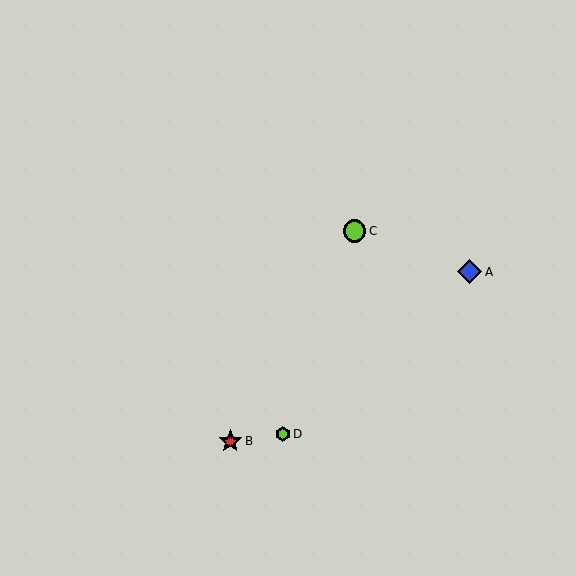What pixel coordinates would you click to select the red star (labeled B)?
Click at (230, 441) to select the red star B.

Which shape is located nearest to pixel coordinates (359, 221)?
The lime circle (labeled C) at (355, 231) is nearest to that location.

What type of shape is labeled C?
Shape C is a lime circle.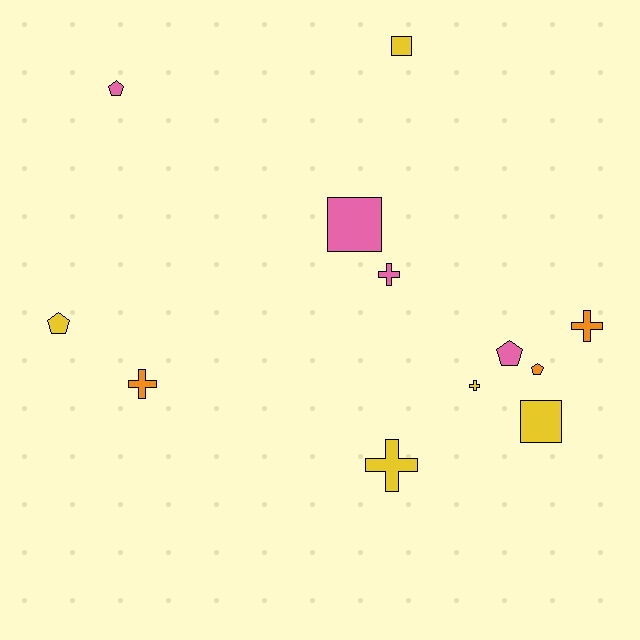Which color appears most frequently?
Yellow, with 5 objects.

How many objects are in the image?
There are 12 objects.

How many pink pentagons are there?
There are 2 pink pentagons.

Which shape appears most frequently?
Cross, with 5 objects.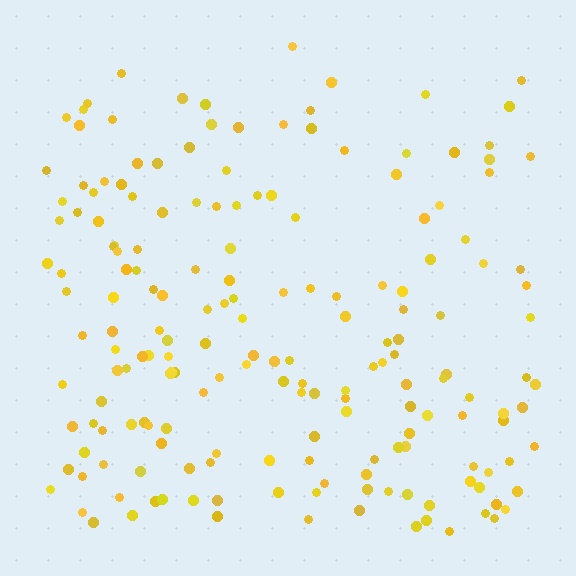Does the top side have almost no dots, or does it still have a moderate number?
Still a moderate number, just noticeably fewer than the bottom.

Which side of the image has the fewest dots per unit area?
The top.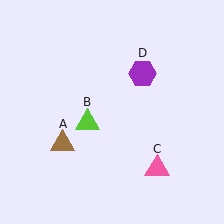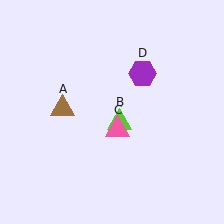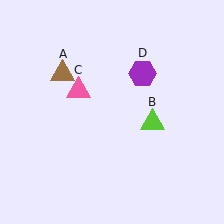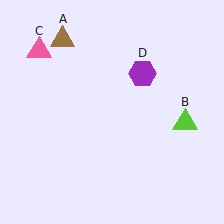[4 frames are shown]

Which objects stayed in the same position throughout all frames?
Purple hexagon (object D) remained stationary.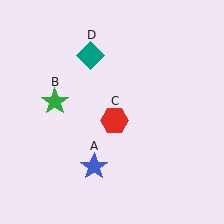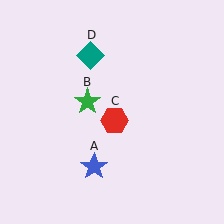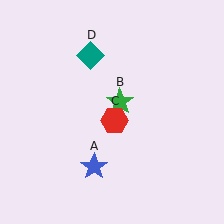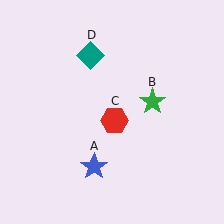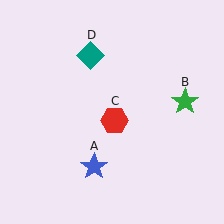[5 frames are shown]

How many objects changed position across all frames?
1 object changed position: green star (object B).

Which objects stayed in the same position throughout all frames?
Blue star (object A) and red hexagon (object C) and teal diamond (object D) remained stationary.